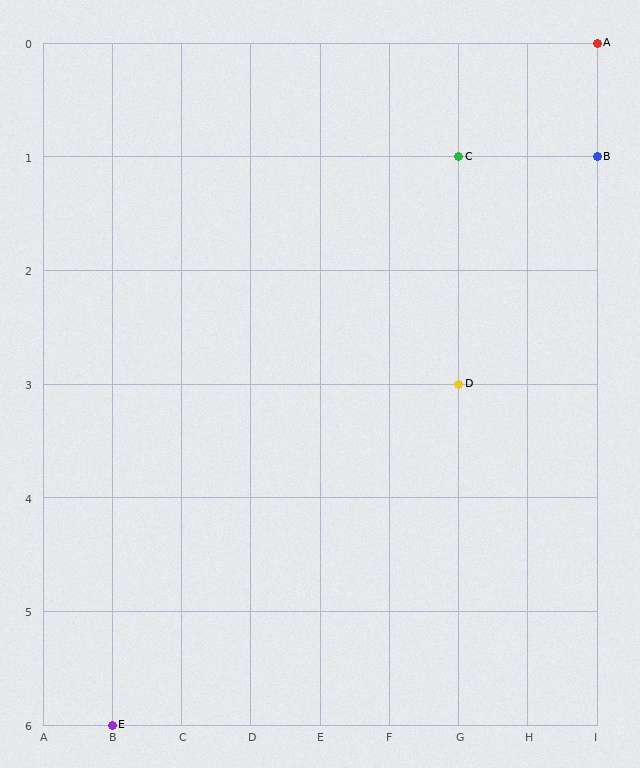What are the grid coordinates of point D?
Point D is at grid coordinates (G, 3).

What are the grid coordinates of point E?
Point E is at grid coordinates (B, 6).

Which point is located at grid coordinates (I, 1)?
Point B is at (I, 1).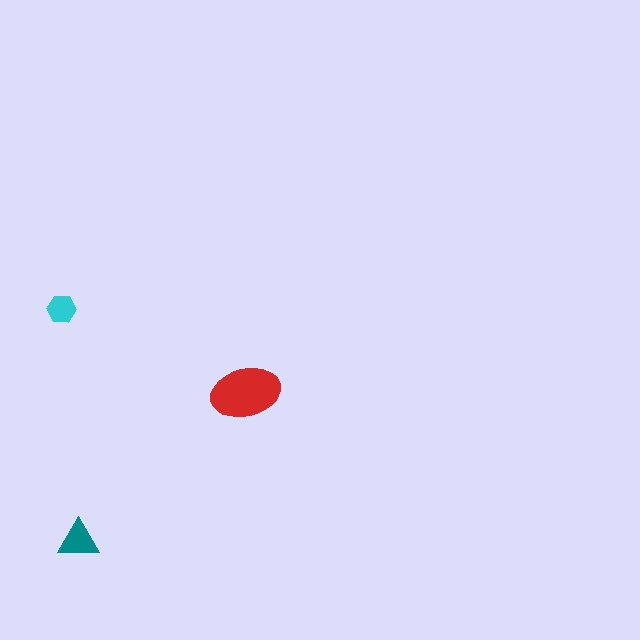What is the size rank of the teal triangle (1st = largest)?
2nd.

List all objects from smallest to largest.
The cyan hexagon, the teal triangle, the red ellipse.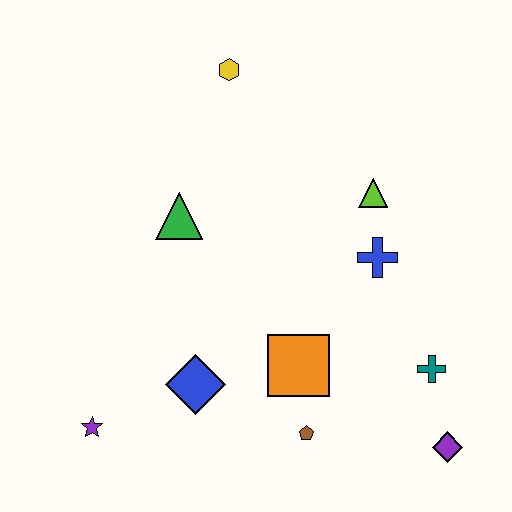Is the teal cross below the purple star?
No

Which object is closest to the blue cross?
The lime triangle is closest to the blue cross.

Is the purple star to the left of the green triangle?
Yes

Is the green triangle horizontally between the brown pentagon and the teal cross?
No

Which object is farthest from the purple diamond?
The yellow hexagon is farthest from the purple diamond.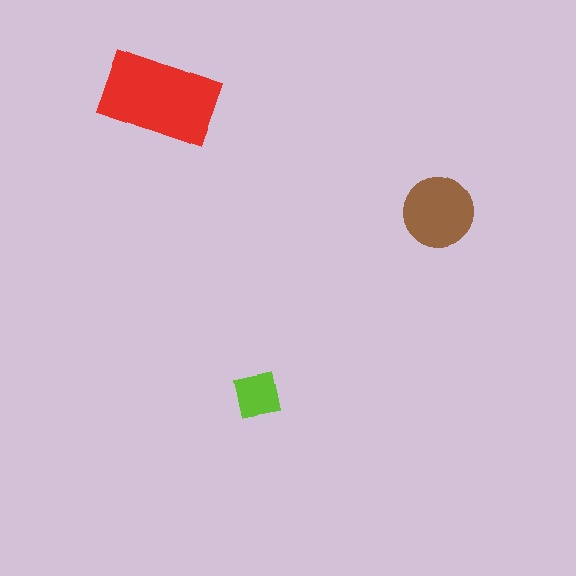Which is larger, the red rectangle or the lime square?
The red rectangle.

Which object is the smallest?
The lime square.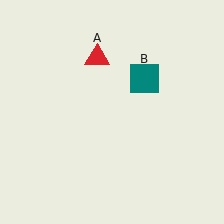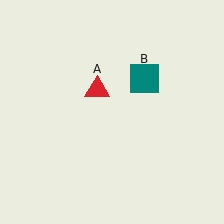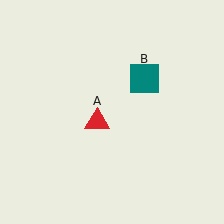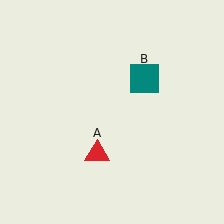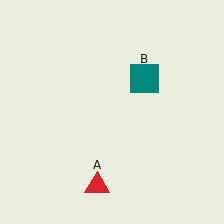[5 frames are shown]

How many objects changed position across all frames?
1 object changed position: red triangle (object A).